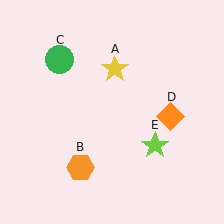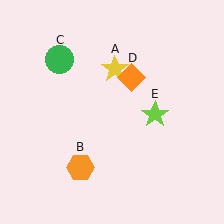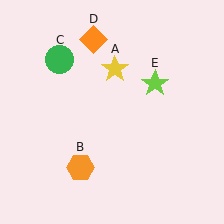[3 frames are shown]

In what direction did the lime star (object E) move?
The lime star (object E) moved up.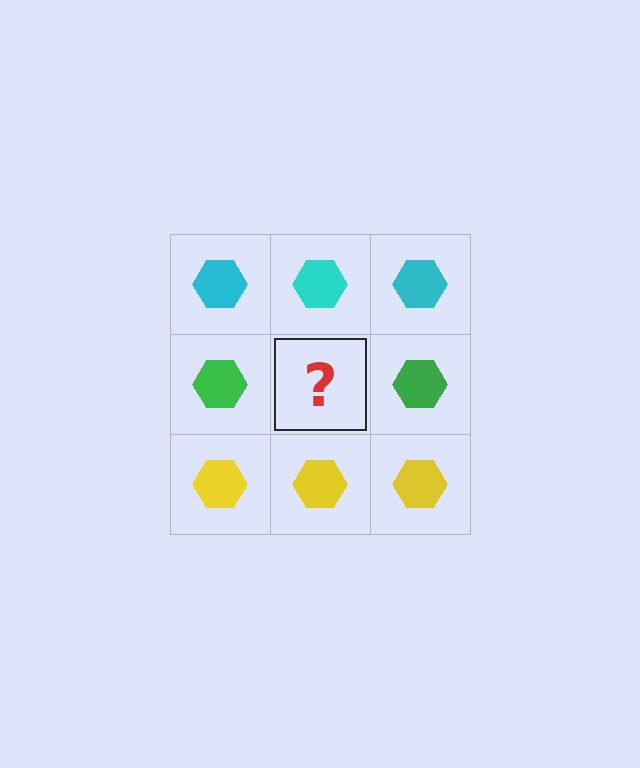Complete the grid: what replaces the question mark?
The question mark should be replaced with a green hexagon.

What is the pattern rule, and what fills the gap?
The rule is that each row has a consistent color. The gap should be filled with a green hexagon.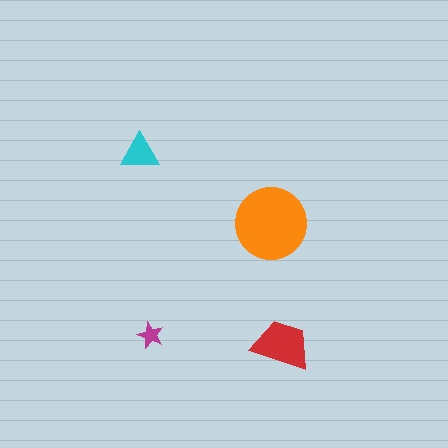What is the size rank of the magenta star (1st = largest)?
4th.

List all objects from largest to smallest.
The orange circle, the red trapezoid, the cyan triangle, the magenta star.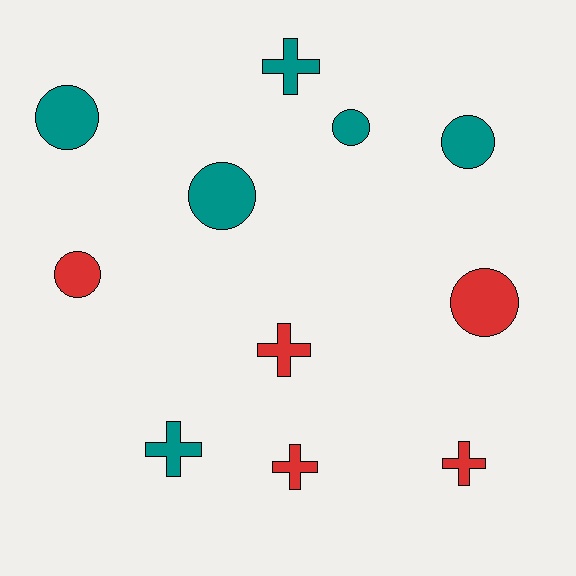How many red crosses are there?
There are 3 red crosses.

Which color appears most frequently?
Teal, with 6 objects.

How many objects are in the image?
There are 11 objects.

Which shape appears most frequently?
Circle, with 6 objects.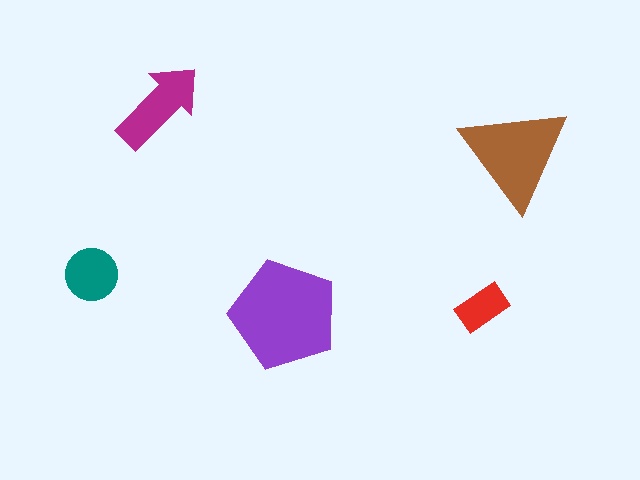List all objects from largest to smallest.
The purple pentagon, the brown triangle, the magenta arrow, the teal circle, the red rectangle.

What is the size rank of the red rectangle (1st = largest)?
5th.